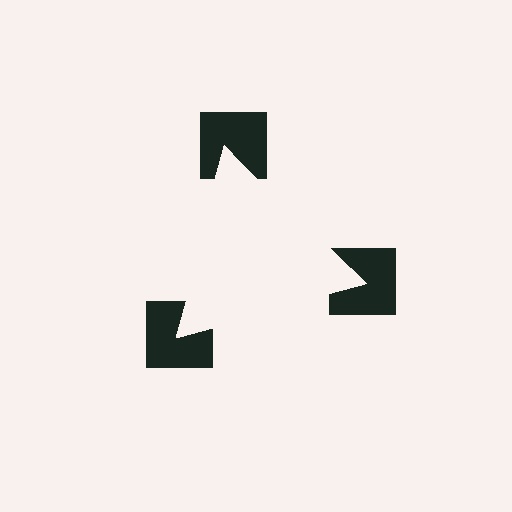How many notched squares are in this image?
There are 3 — one at each vertex of the illusory triangle.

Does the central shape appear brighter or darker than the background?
It typically appears slightly brighter than the background, even though no actual brightness change is drawn.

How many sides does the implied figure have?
3 sides.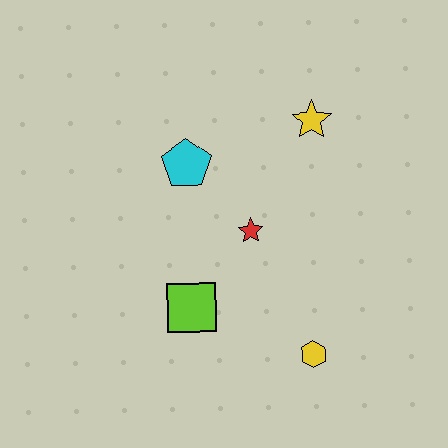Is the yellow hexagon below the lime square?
Yes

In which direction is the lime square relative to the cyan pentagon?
The lime square is below the cyan pentagon.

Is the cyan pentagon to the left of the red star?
Yes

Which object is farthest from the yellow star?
The yellow hexagon is farthest from the yellow star.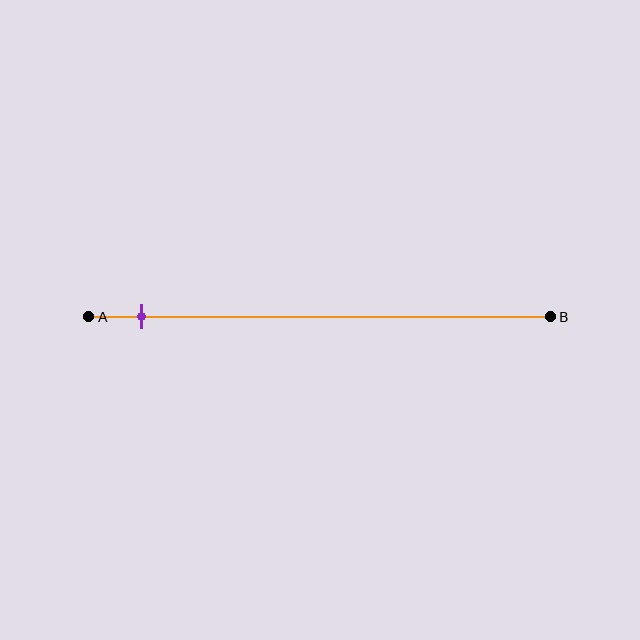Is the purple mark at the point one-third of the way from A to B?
No, the mark is at about 10% from A, not at the 33% one-third point.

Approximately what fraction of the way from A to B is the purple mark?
The purple mark is approximately 10% of the way from A to B.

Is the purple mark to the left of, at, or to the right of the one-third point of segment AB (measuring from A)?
The purple mark is to the left of the one-third point of segment AB.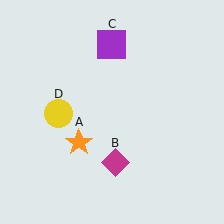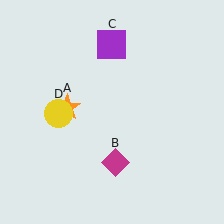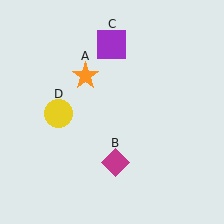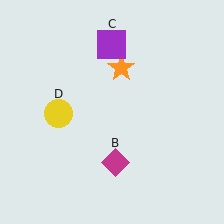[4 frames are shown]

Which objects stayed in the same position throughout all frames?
Magenta diamond (object B) and purple square (object C) and yellow circle (object D) remained stationary.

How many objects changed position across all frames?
1 object changed position: orange star (object A).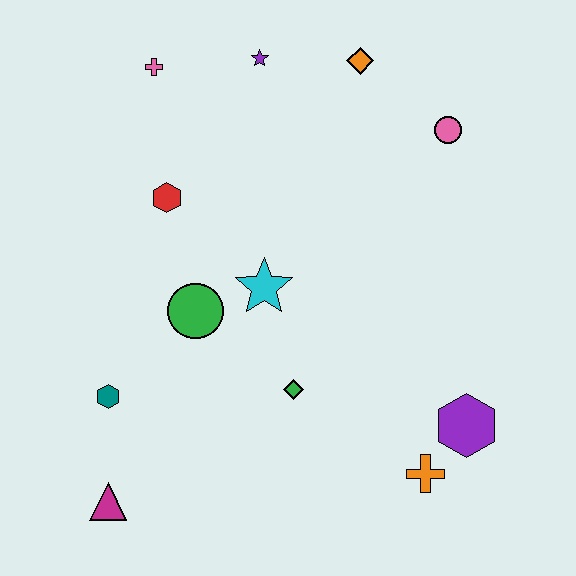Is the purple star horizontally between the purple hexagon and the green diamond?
No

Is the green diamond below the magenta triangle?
No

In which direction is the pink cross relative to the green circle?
The pink cross is above the green circle.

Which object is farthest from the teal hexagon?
The pink circle is farthest from the teal hexagon.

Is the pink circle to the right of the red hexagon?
Yes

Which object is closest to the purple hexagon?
The orange cross is closest to the purple hexagon.